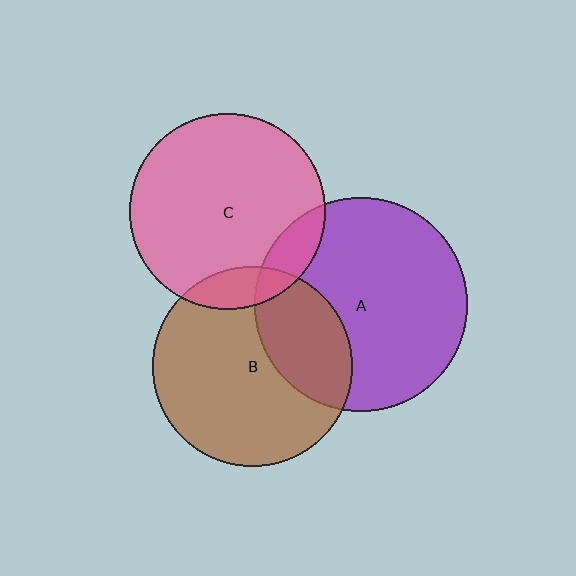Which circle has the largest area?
Circle A (purple).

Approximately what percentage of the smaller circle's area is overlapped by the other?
Approximately 10%.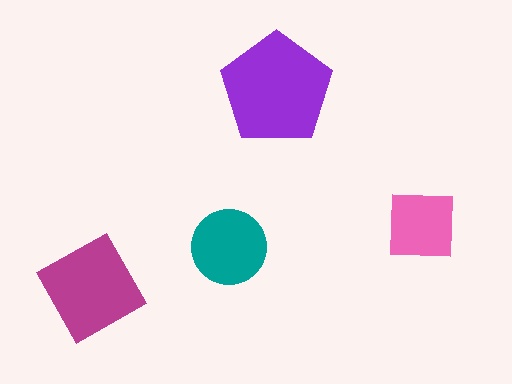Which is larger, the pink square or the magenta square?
The magenta square.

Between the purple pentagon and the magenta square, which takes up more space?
The purple pentagon.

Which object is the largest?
The purple pentagon.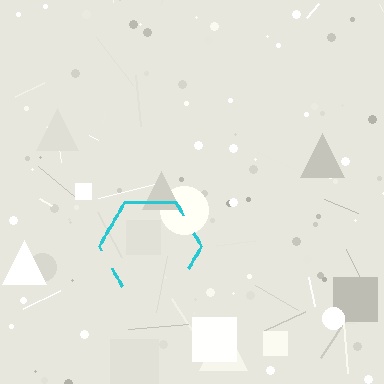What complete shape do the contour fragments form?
The contour fragments form a hexagon.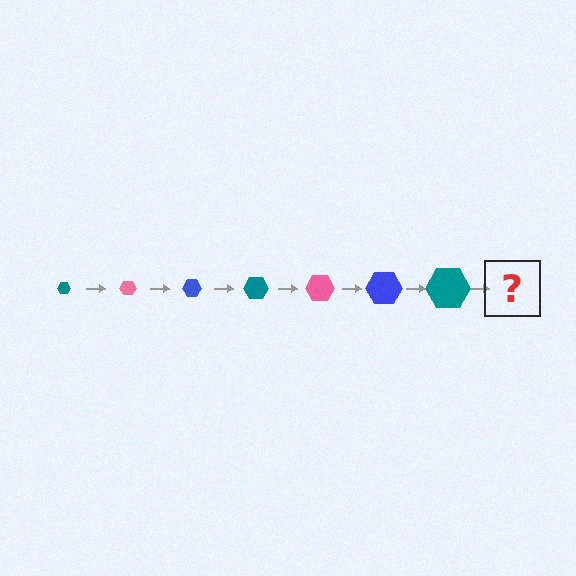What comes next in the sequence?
The next element should be a pink hexagon, larger than the previous one.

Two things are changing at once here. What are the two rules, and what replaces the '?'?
The two rules are that the hexagon grows larger each step and the color cycles through teal, pink, and blue. The '?' should be a pink hexagon, larger than the previous one.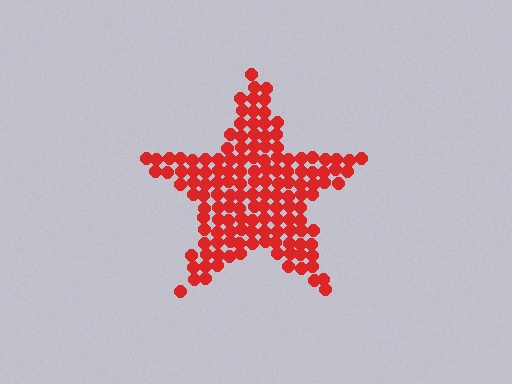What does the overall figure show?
The overall figure shows a star.